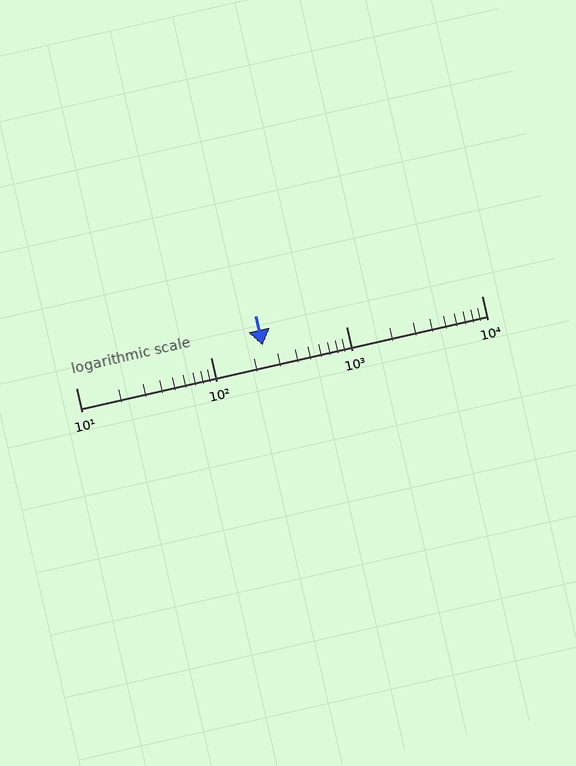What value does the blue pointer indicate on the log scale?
The pointer indicates approximately 240.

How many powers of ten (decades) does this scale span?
The scale spans 3 decades, from 10 to 10000.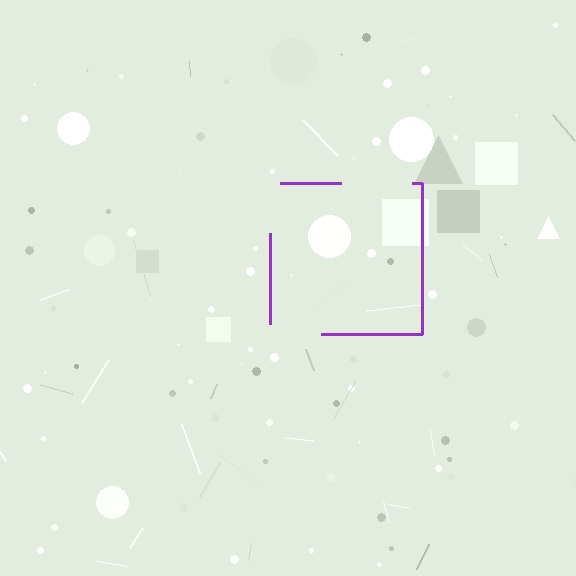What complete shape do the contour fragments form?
The contour fragments form a square.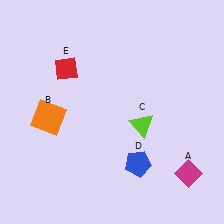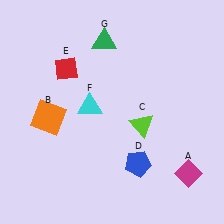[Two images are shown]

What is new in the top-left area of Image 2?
A green triangle (G) was added in the top-left area of Image 2.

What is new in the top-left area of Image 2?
A cyan triangle (F) was added in the top-left area of Image 2.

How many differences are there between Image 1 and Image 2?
There are 2 differences between the two images.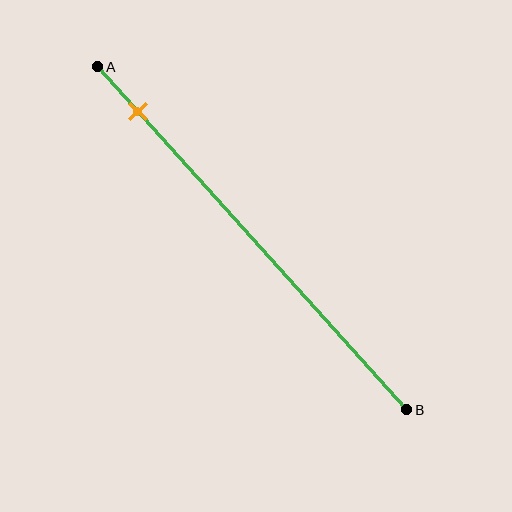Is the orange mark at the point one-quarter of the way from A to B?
No, the mark is at about 15% from A, not at the 25% one-quarter point.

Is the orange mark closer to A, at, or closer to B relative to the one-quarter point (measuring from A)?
The orange mark is closer to point A than the one-quarter point of segment AB.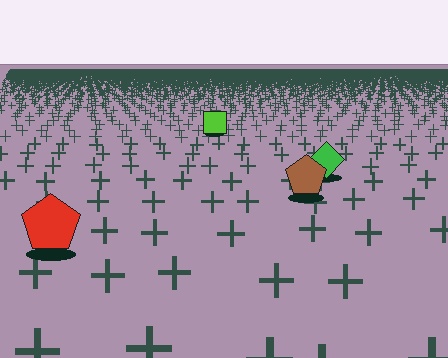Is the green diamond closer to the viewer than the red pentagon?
No. The red pentagon is closer — you can tell from the texture gradient: the ground texture is coarser near it.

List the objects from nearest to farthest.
From nearest to farthest: the red pentagon, the brown pentagon, the green diamond, the lime square.